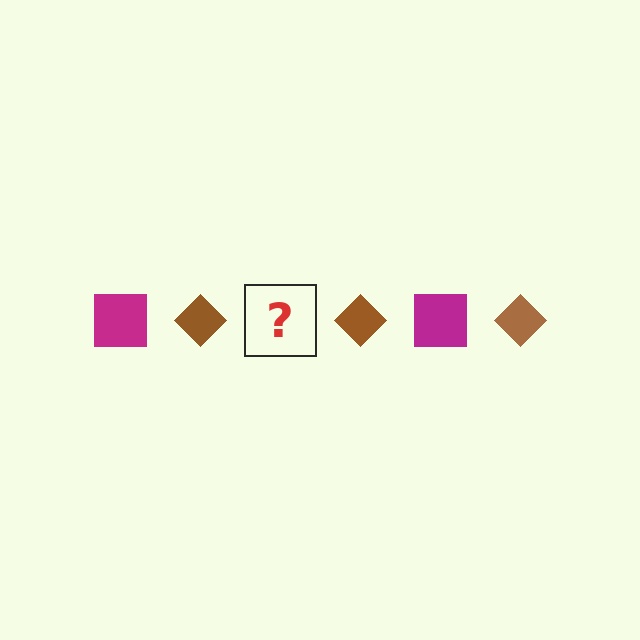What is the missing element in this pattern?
The missing element is a magenta square.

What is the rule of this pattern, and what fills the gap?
The rule is that the pattern alternates between magenta square and brown diamond. The gap should be filled with a magenta square.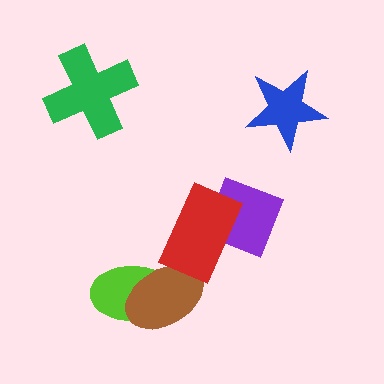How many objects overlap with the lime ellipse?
1 object overlaps with the lime ellipse.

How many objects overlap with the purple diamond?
1 object overlaps with the purple diamond.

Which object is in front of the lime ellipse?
The brown ellipse is in front of the lime ellipse.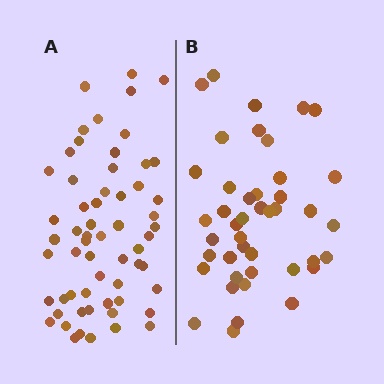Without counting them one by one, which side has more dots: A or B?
Region A (the left region) has more dots.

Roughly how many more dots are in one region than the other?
Region A has approximately 15 more dots than region B.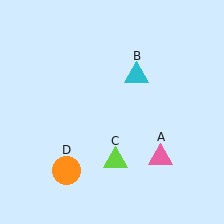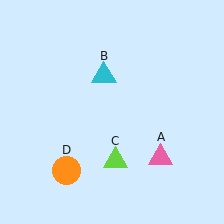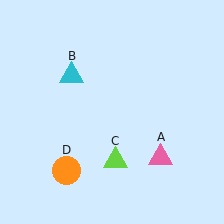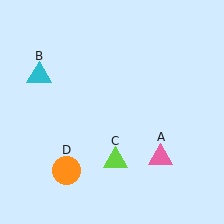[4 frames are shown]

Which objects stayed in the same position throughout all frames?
Pink triangle (object A) and lime triangle (object C) and orange circle (object D) remained stationary.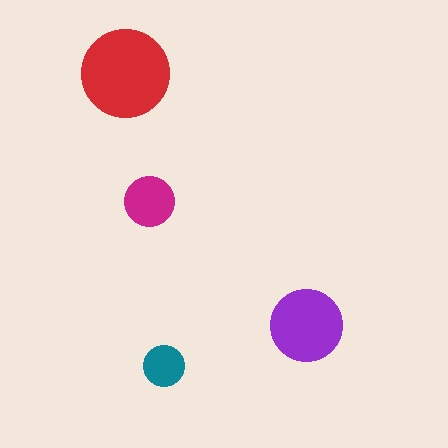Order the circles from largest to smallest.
the red one, the purple one, the magenta one, the teal one.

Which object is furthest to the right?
The purple circle is rightmost.